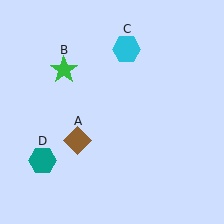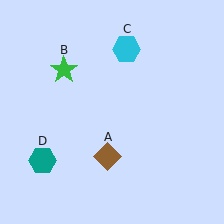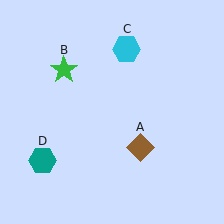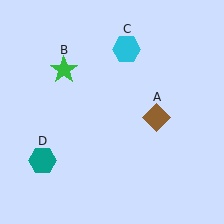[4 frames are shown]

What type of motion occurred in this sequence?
The brown diamond (object A) rotated counterclockwise around the center of the scene.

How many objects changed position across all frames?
1 object changed position: brown diamond (object A).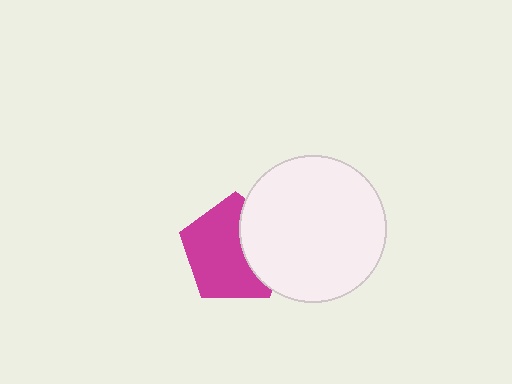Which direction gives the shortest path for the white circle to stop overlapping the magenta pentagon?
Moving right gives the shortest separation.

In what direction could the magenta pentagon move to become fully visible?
The magenta pentagon could move left. That would shift it out from behind the white circle entirely.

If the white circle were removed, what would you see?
You would see the complete magenta pentagon.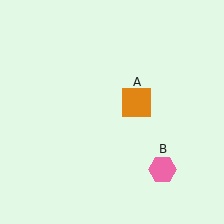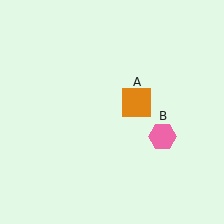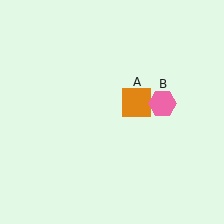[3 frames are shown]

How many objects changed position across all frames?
1 object changed position: pink hexagon (object B).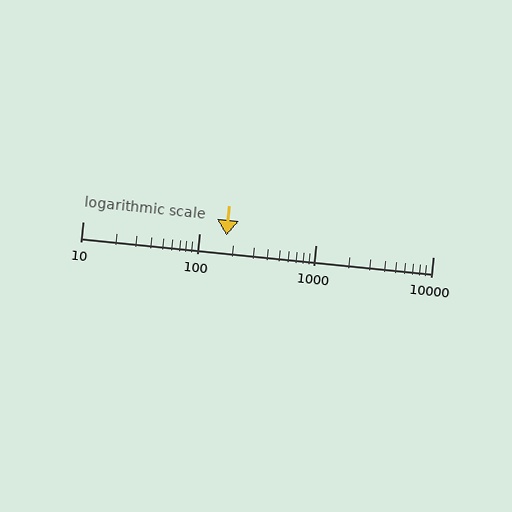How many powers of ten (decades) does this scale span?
The scale spans 3 decades, from 10 to 10000.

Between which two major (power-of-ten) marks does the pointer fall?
The pointer is between 100 and 1000.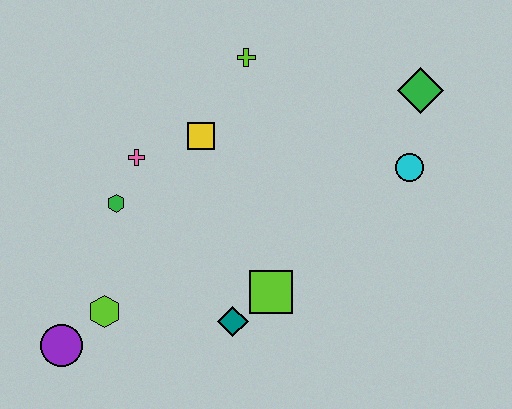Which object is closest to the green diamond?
The cyan circle is closest to the green diamond.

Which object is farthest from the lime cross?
The purple circle is farthest from the lime cross.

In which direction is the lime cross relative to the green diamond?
The lime cross is to the left of the green diamond.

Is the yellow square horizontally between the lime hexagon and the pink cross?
No